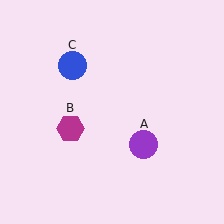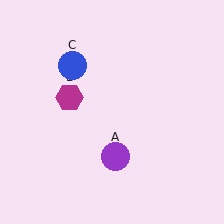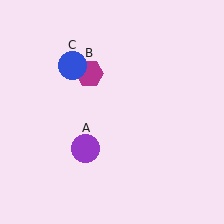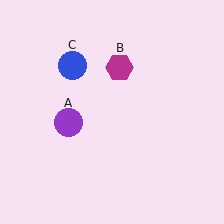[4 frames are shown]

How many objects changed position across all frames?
2 objects changed position: purple circle (object A), magenta hexagon (object B).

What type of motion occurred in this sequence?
The purple circle (object A), magenta hexagon (object B) rotated clockwise around the center of the scene.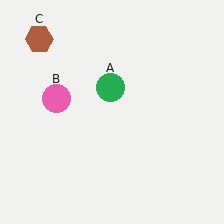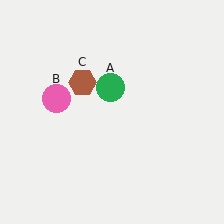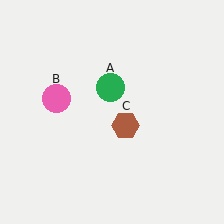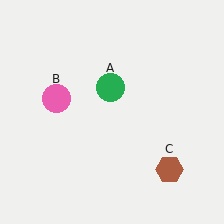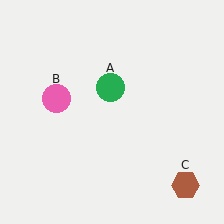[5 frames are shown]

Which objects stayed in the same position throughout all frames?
Green circle (object A) and pink circle (object B) remained stationary.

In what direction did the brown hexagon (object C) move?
The brown hexagon (object C) moved down and to the right.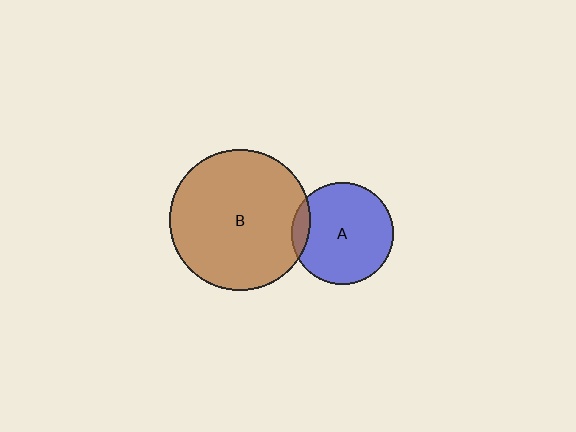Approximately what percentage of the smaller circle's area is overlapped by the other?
Approximately 10%.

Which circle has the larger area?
Circle B (brown).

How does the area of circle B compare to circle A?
Approximately 1.9 times.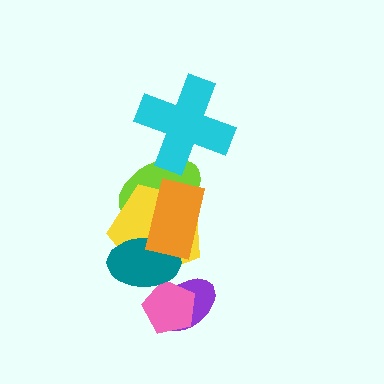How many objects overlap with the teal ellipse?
4 objects overlap with the teal ellipse.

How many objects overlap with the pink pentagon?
2 objects overlap with the pink pentagon.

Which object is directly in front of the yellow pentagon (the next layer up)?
The teal ellipse is directly in front of the yellow pentagon.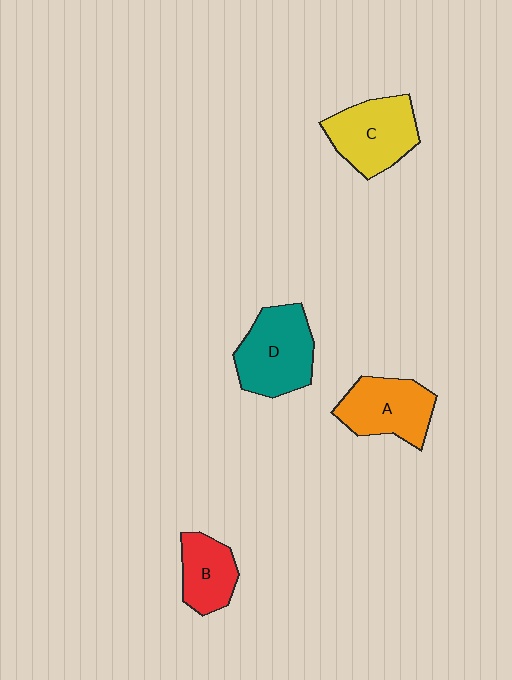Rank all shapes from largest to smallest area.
From largest to smallest: D (teal), C (yellow), A (orange), B (red).